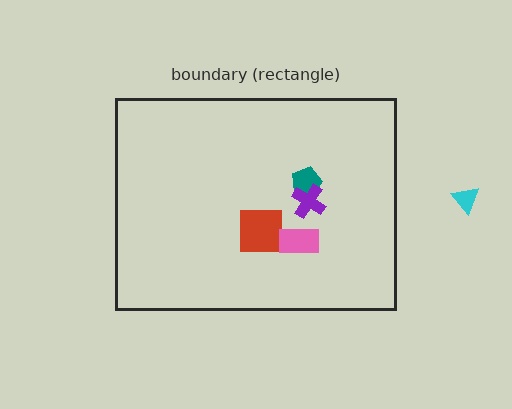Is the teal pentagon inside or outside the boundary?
Inside.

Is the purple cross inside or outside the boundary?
Inside.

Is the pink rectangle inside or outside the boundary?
Inside.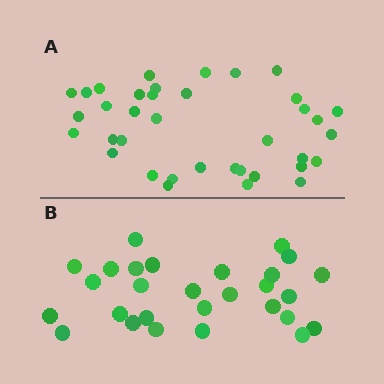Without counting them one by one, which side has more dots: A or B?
Region A (the top region) has more dots.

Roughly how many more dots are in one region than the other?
Region A has roughly 8 or so more dots than region B.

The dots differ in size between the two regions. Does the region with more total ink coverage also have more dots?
No. Region B has more total ink coverage because its dots are larger, but region A actually contains more individual dots. Total area can be misleading — the number of items is what matters here.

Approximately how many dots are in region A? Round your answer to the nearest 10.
About 40 dots. (The exact count is 37, which rounds to 40.)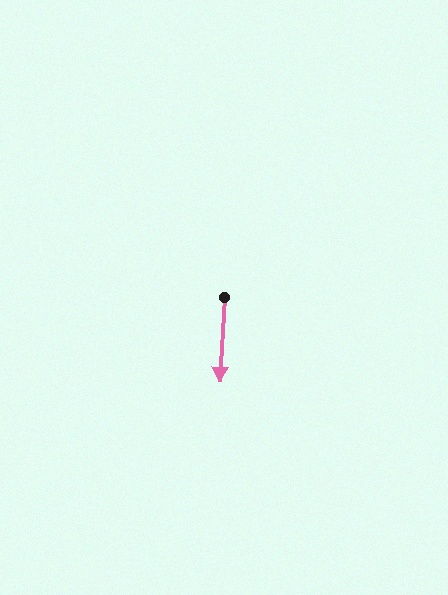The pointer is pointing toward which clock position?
Roughly 6 o'clock.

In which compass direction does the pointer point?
South.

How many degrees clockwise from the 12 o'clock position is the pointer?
Approximately 183 degrees.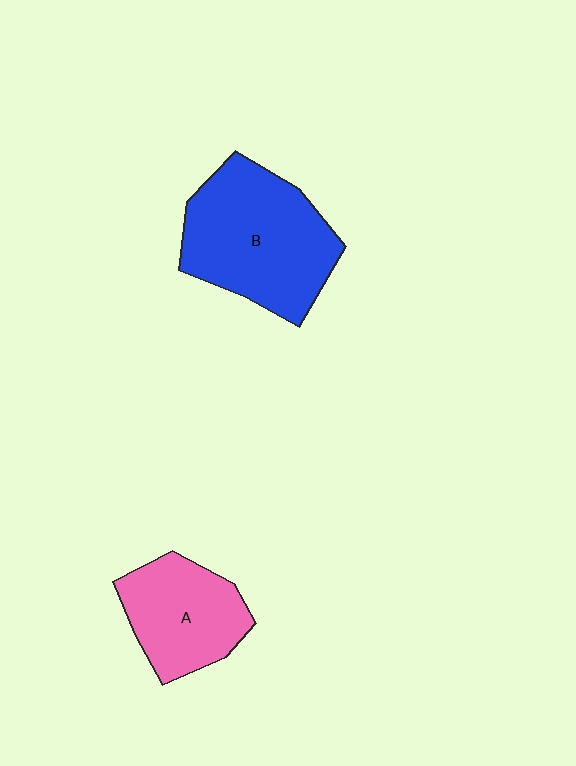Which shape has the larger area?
Shape B (blue).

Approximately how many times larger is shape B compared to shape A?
Approximately 1.5 times.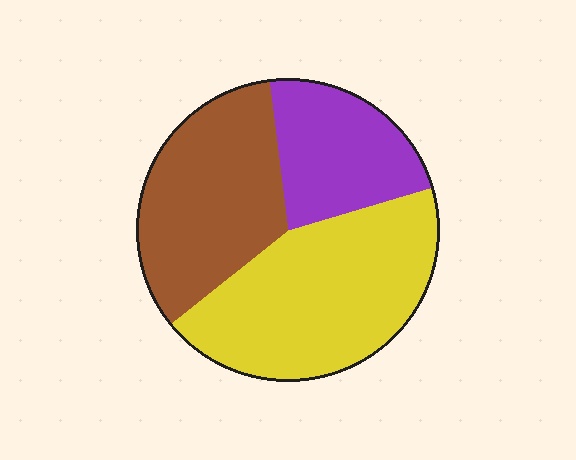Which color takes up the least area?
Purple, at roughly 20%.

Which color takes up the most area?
Yellow, at roughly 45%.